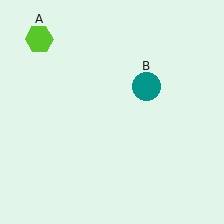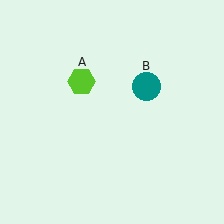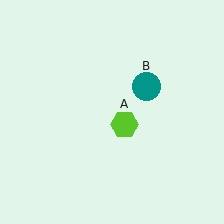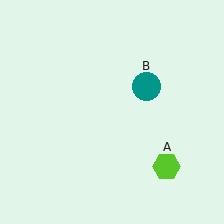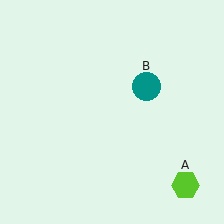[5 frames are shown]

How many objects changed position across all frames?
1 object changed position: lime hexagon (object A).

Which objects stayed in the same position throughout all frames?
Teal circle (object B) remained stationary.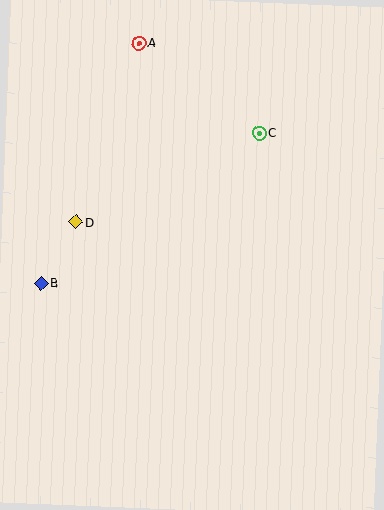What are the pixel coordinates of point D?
Point D is at (76, 222).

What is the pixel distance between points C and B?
The distance between C and B is 265 pixels.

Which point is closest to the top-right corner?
Point C is closest to the top-right corner.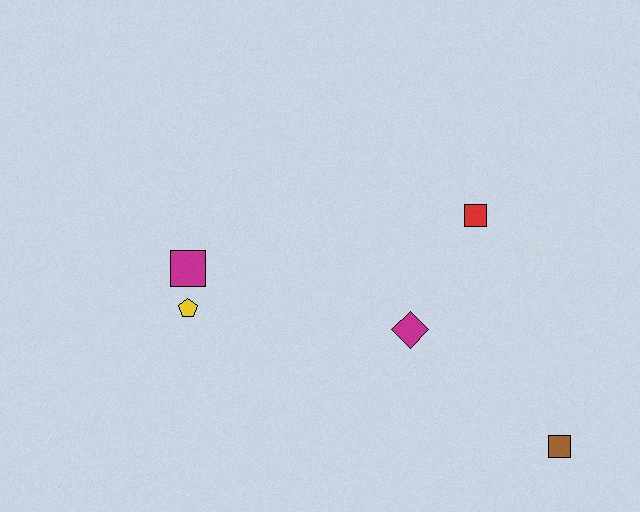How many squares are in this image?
There are 3 squares.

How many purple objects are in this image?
There are no purple objects.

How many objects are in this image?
There are 5 objects.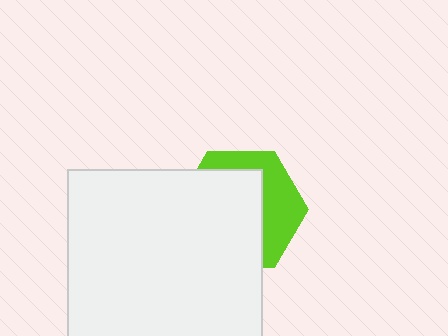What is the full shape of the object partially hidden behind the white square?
The partially hidden object is a lime hexagon.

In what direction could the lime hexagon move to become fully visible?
The lime hexagon could move toward the upper-right. That would shift it out from behind the white square entirely.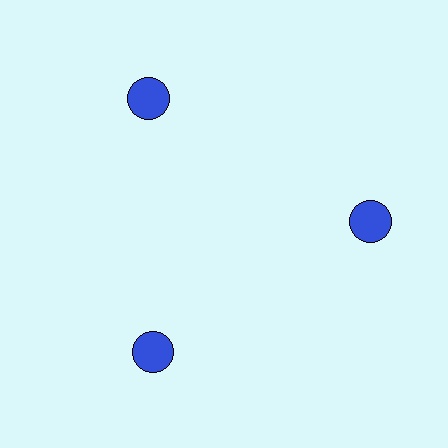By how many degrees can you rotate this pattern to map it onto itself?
The pattern maps onto itself every 120 degrees of rotation.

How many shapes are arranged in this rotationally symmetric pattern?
There are 3 shapes, arranged in 3 groups of 1.